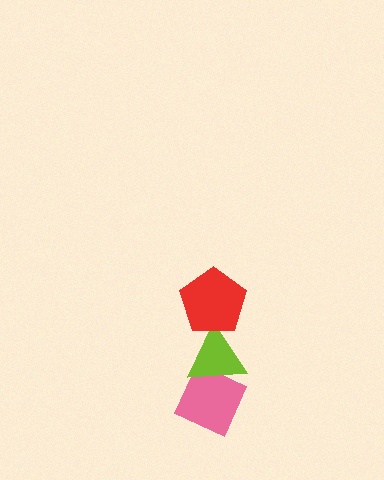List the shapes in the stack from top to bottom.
From top to bottom: the red pentagon, the lime triangle, the pink diamond.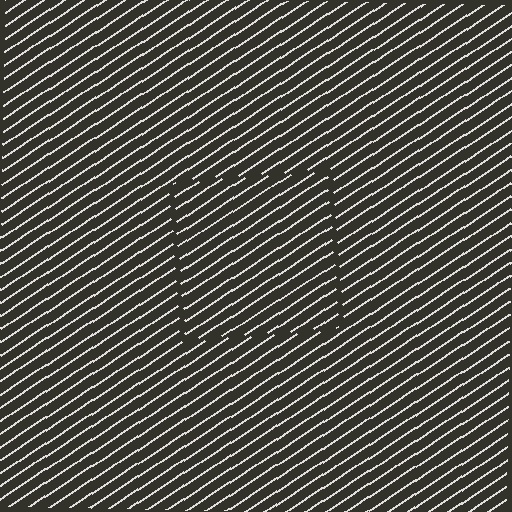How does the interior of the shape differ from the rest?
The interior of the shape contains the same grating, shifted by half a period — the contour is defined by the phase discontinuity where line-ends from the inner and outer gratings abut.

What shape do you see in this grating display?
An illusory square. The interior of the shape contains the same grating, shifted by half a period — the contour is defined by the phase discontinuity where line-ends from the inner and outer gratings abut.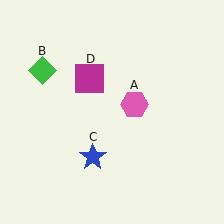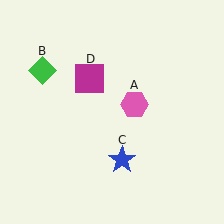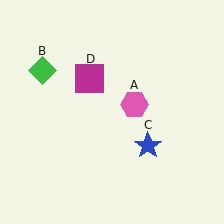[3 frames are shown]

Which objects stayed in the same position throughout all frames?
Pink hexagon (object A) and green diamond (object B) and magenta square (object D) remained stationary.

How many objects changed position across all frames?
1 object changed position: blue star (object C).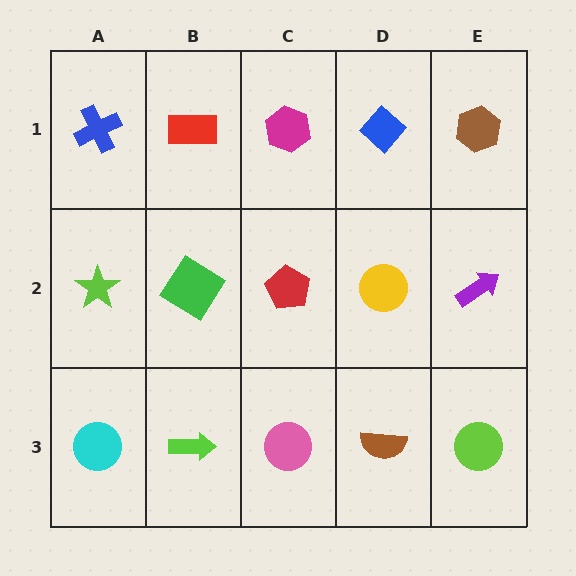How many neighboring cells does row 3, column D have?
3.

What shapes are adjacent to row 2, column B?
A red rectangle (row 1, column B), a lime arrow (row 3, column B), a lime star (row 2, column A), a red pentagon (row 2, column C).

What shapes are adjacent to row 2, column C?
A magenta hexagon (row 1, column C), a pink circle (row 3, column C), a green diamond (row 2, column B), a yellow circle (row 2, column D).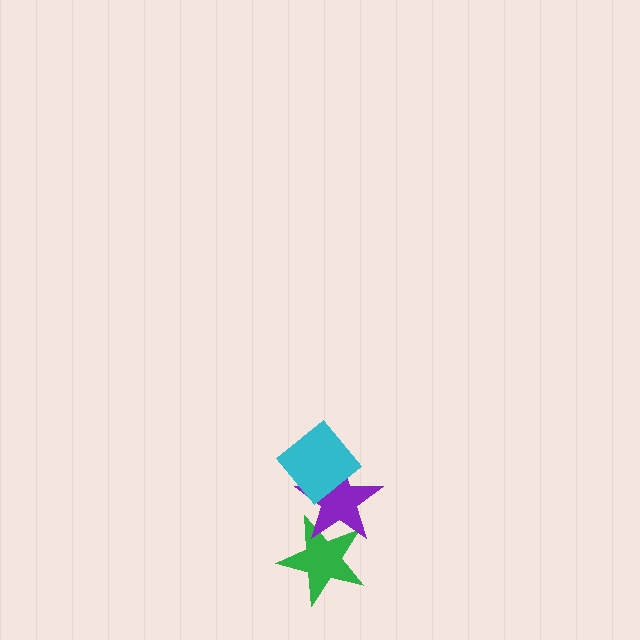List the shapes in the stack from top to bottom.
From top to bottom: the cyan diamond, the purple star, the green star.